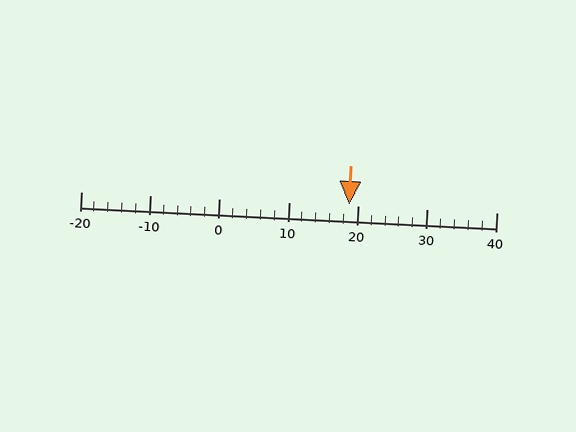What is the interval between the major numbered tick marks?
The major tick marks are spaced 10 units apart.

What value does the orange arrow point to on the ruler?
The orange arrow points to approximately 19.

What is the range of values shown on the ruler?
The ruler shows values from -20 to 40.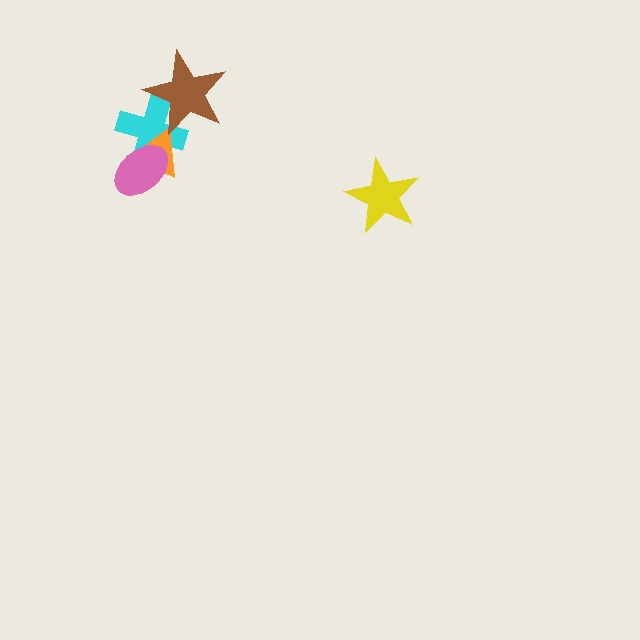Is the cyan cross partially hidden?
Yes, it is partially covered by another shape.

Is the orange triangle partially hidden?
Yes, it is partially covered by another shape.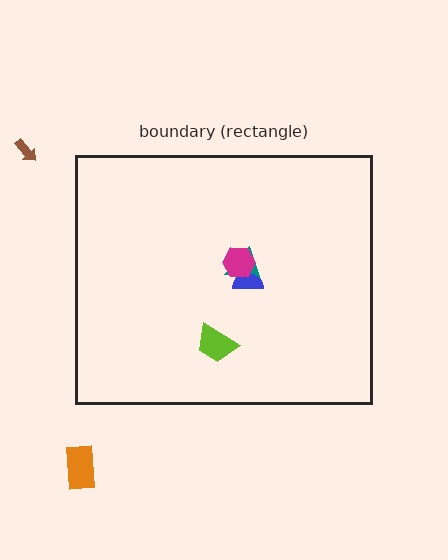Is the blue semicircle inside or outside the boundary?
Inside.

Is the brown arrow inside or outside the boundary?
Outside.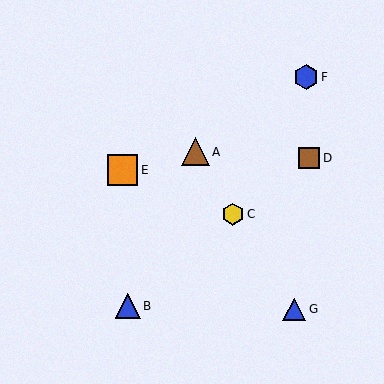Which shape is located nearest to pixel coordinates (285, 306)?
The blue triangle (labeled G) at (294, 310) is nearest to that location.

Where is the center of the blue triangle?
The center of the blue triangle is at (294, 310).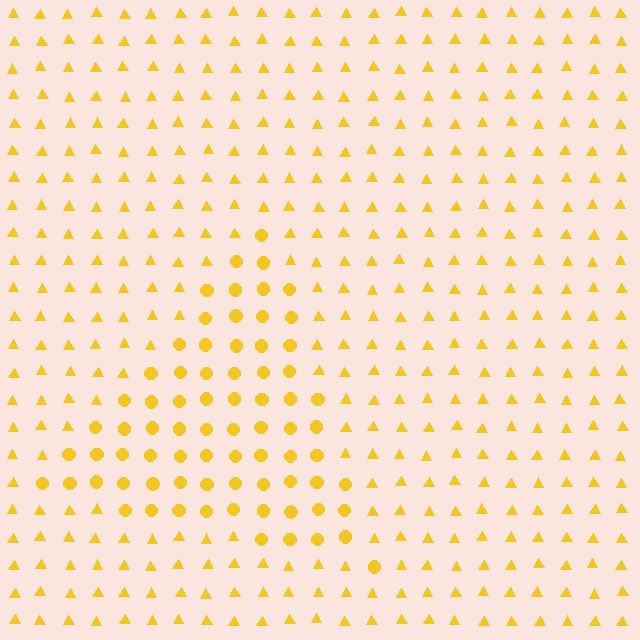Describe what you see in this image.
The image is filled with small yellow elements arranged in a uniform grid. A triangle-shaped region contains circles, while the surrounding area contains triangles. The boundary is defined purely by the change in element shape.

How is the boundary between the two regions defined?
The boundary is defined by a change in element shape: circles inside vs. triangles outside. All elements share the same color and spacing.